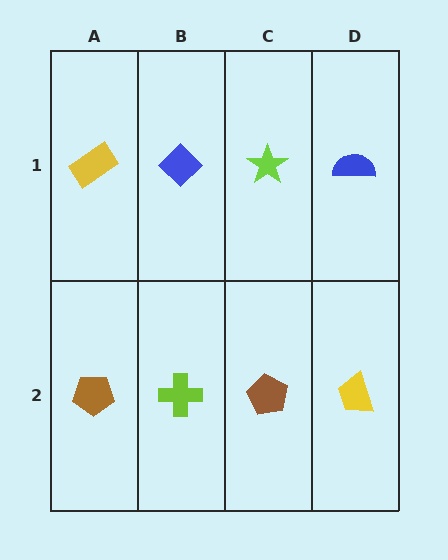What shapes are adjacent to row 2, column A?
A yellow rectangle (row 1, column A), a lime cross (row 2, column B).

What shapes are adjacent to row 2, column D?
A blue semicircle (row 1, column D), a brown pentagon (row 2, column C).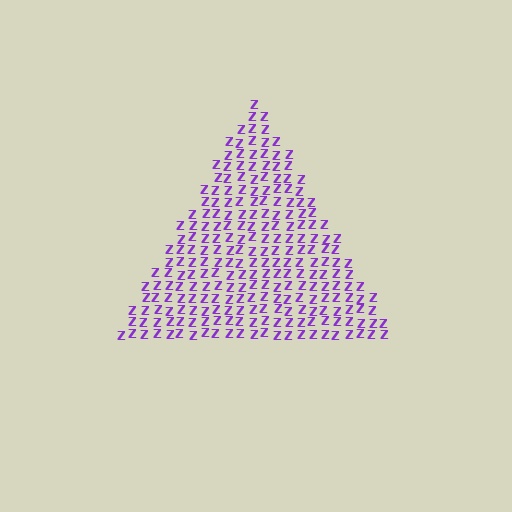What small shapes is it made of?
It is made of small letter Z's.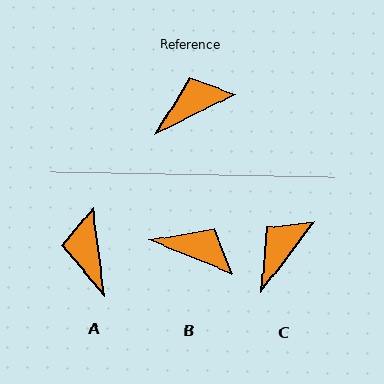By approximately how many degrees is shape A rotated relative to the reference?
Approximately 71 degrees counter-clockwise.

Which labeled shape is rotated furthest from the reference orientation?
A, about 71 degrees away.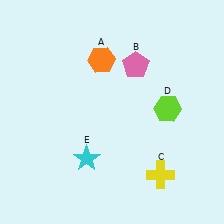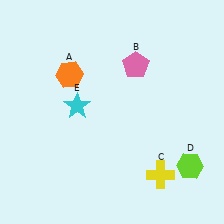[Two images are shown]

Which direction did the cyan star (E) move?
The cyan star (E) moved up.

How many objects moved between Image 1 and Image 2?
3 objects moved between the two images.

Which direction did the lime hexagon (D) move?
The lime hexagon (D) moved down.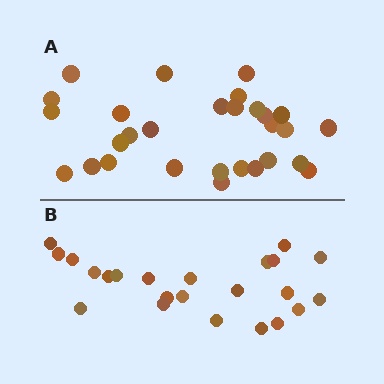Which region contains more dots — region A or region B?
Region A (the top region) has more dots.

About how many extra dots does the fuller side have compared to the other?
Region A has about 6 more dots than region B.